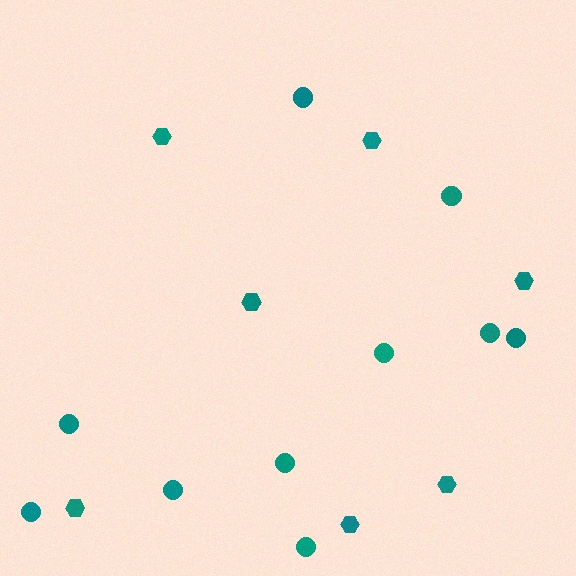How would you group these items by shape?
There are 2 groups: one group of hexagons (7) and one group of circles (10).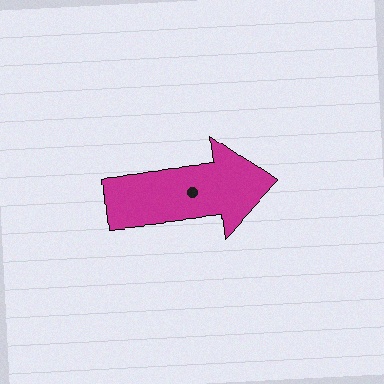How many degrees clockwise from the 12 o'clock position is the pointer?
Approximately 84 degrees.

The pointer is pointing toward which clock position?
Roughly 3 o'clock.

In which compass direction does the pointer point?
East.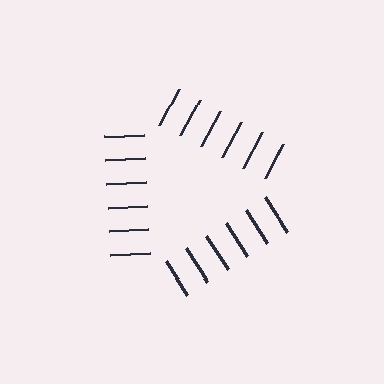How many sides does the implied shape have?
3 sides — the line-ends trace a triangle.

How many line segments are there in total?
18 — 6 along each of the 3 edges.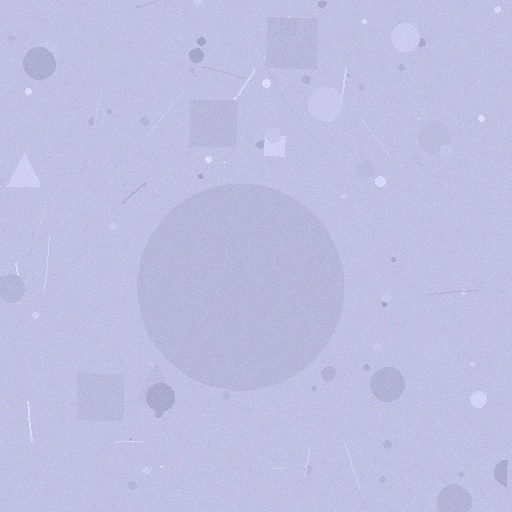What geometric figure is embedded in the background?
A circle is embedded in the background.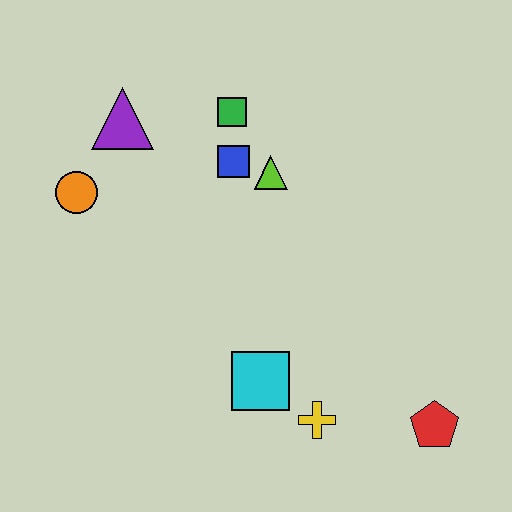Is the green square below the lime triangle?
No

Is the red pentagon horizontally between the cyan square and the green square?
No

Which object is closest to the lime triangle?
The blue square is closest to the lime triangle.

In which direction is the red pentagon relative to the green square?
The red pentagon is below the green square.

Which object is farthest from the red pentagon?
The purple triangle is farthest from the red pentagon.